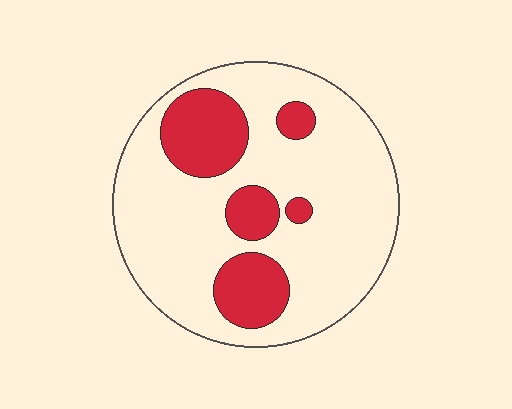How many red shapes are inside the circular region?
5.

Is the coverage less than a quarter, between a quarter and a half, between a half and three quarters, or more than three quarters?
Less than a quarter.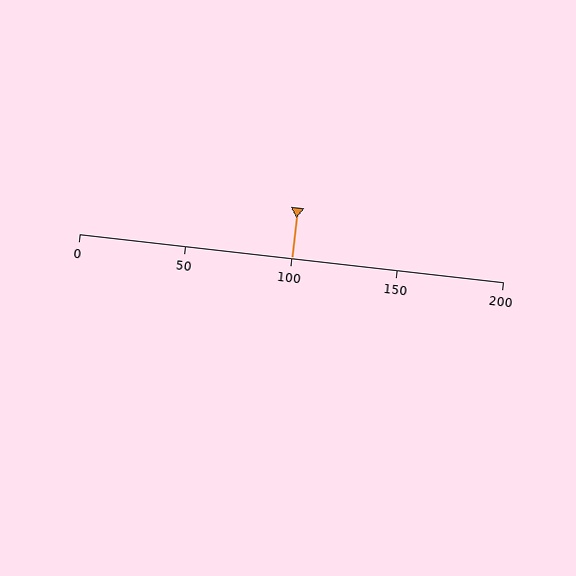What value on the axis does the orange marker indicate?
The marker indicates approximately 100.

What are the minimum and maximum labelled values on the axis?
The axis runs from 0 to 200.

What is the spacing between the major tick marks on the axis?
The major ticks are spaced 50 apart.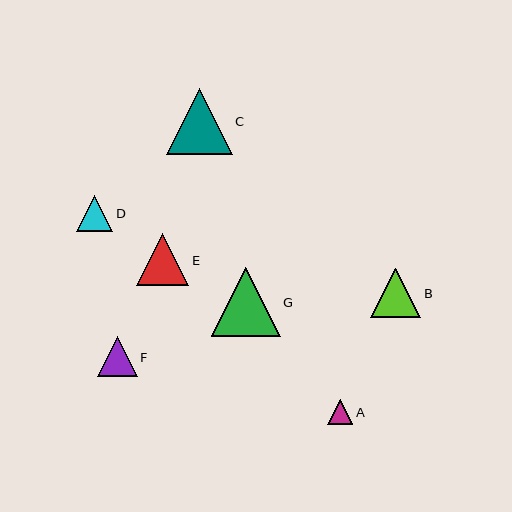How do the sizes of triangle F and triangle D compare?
Triangle F and triangle D are approximately the same size.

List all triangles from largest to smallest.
From largest to smallest: G, C, E, B, F, D, A.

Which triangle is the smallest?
Triangle A is the smallest with a size of approximately 25 pixels.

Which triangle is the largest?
Triangle G is the largest with a size of approximately 69 pixels.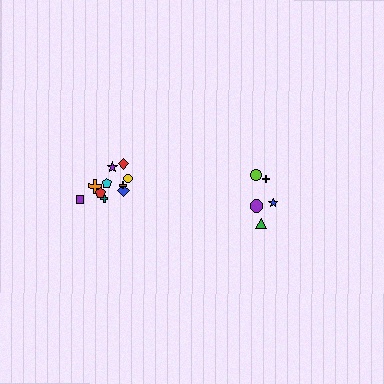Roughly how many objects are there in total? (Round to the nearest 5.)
Roughly 15 objects in total.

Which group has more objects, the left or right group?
The left group.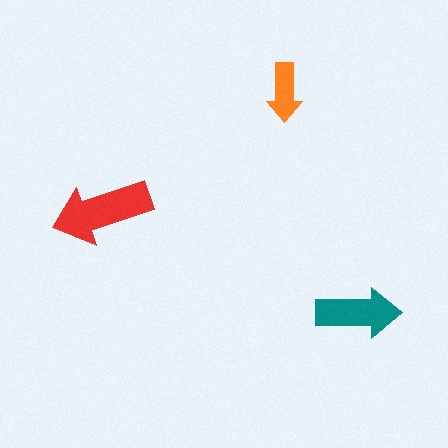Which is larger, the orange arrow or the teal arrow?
The teal one.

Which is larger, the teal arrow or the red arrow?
The red one.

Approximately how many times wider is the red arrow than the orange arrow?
About 1.5 times wider.